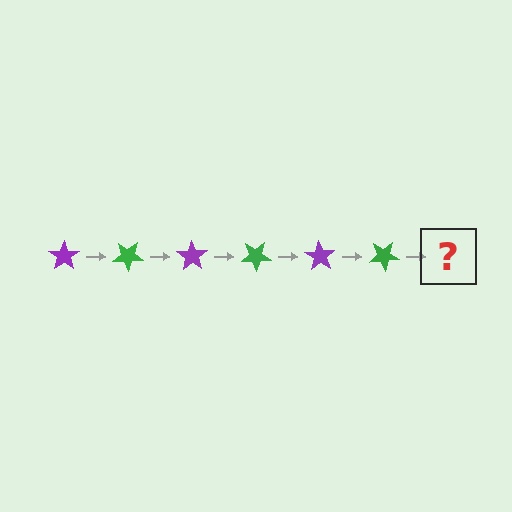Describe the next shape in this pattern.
It should be a purple star, rotated 210 degrees from the start.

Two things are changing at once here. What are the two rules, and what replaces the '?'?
The two rules are that it rotates 35 degrees each step and the color cycles through purple and green. The '?' should be a purple star, rotated 210 degrees from the start.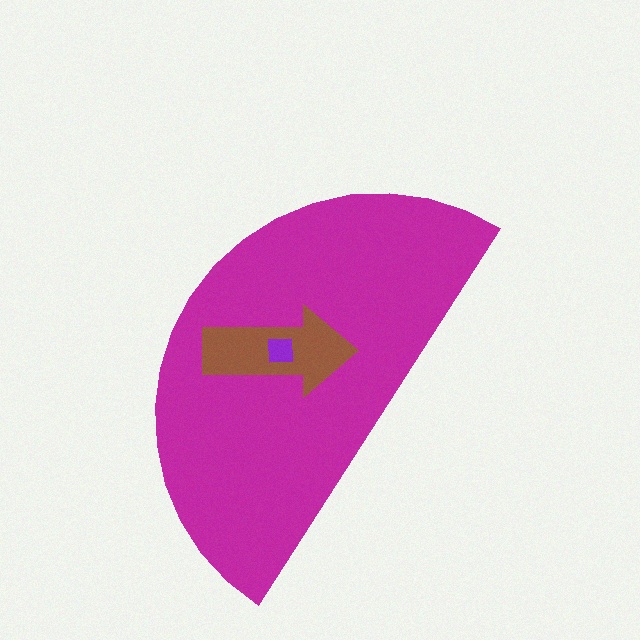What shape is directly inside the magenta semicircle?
The brown arrow.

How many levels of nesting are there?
3.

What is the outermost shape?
The magenta semicircle.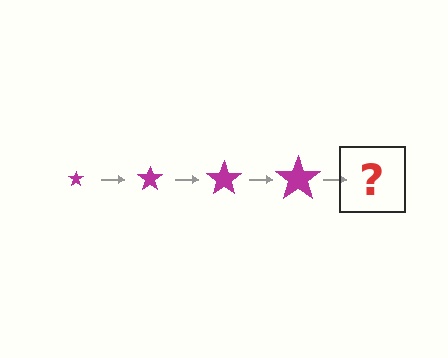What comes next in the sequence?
The next element should be a magenta star, larger than the previous one.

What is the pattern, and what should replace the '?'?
The pattern is that the star gets progressively larger each step. The '?' should be a magenta star, larger than the previous one.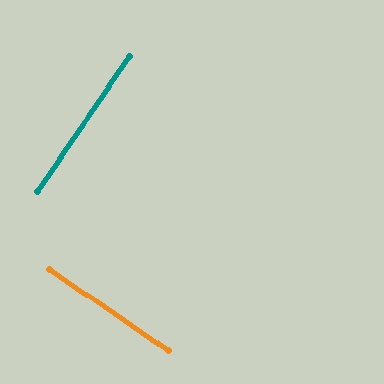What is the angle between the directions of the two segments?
Approximately 90 degrees.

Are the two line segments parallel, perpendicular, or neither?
Perpendicular — they meet at approximately 90°.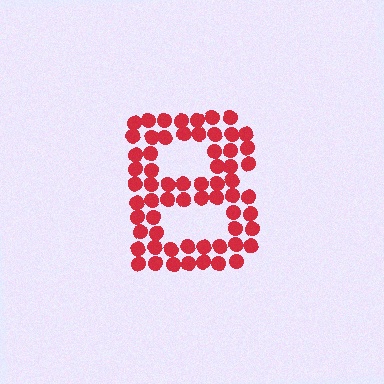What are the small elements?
The small elements are circles.